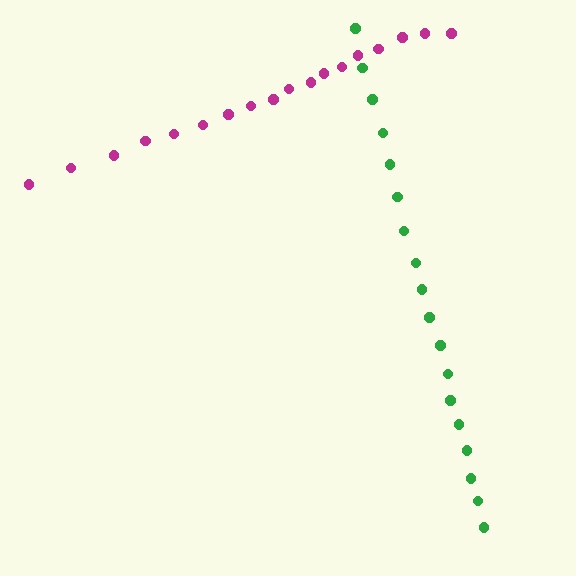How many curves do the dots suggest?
There are 2 distinct paths.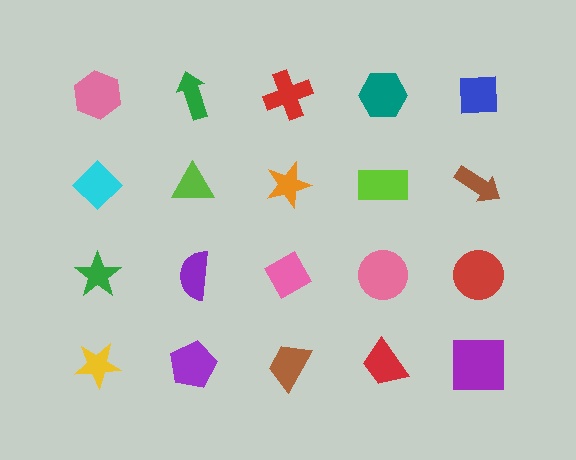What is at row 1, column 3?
A red cross.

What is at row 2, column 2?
A lime triangle.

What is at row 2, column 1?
A cyan diamond.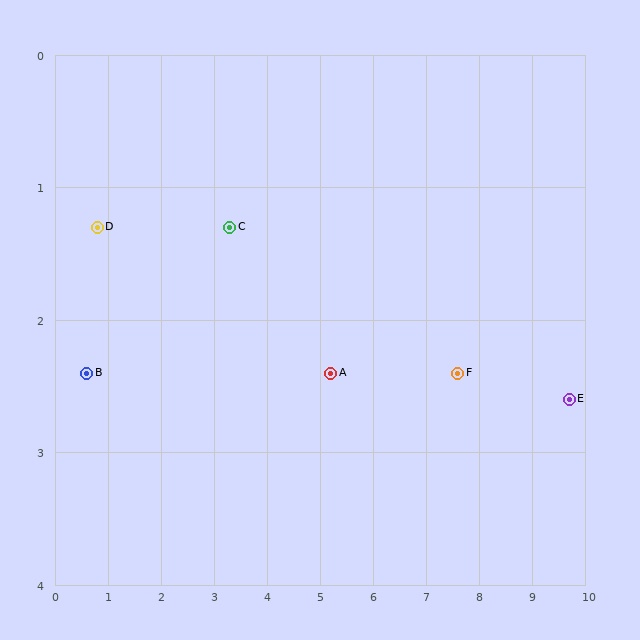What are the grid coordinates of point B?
Point B is at approximately (0.6, 2.4).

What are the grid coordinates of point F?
Point F is at approximately (7.6, 2.4).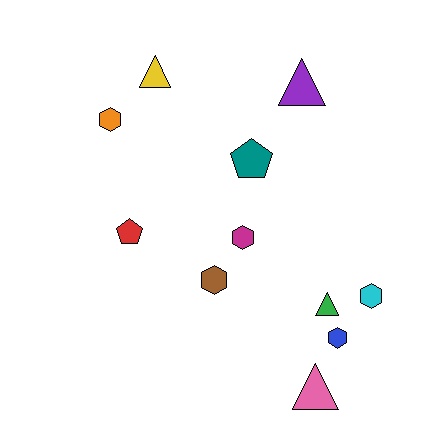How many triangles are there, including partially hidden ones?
There are 4 triangles.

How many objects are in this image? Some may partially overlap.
There are 11 objects.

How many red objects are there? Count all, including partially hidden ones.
There is 1 red object.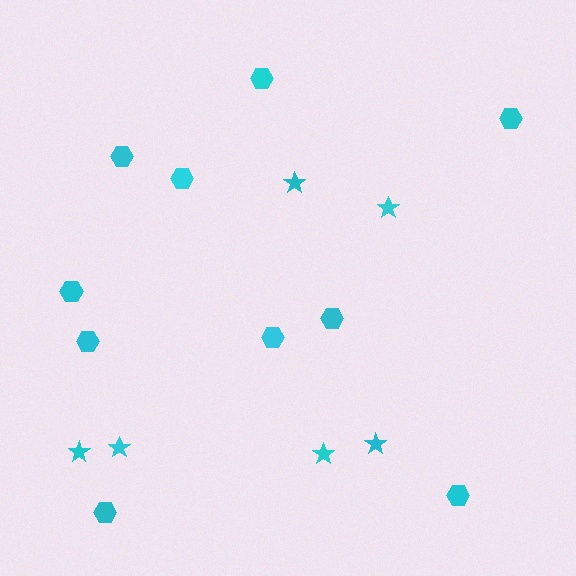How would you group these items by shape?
There are 2 groups: one group of hexagons (10) and one group of stars (6).